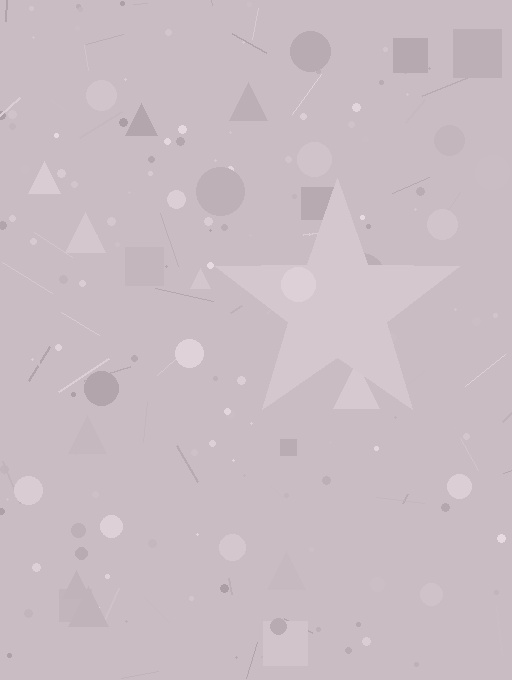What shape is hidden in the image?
A star is hidden in the image.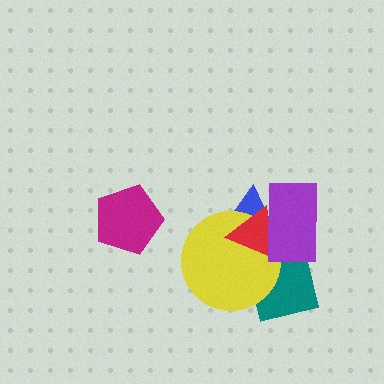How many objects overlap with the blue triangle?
4 objects overlap with the blue triangle.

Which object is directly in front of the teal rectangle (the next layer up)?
The yellow circle is directly in front of the teal rectangle.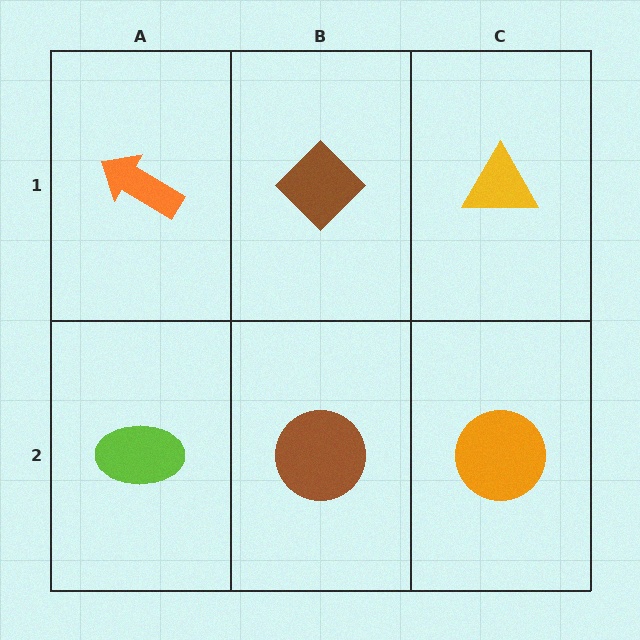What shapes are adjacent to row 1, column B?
A brown circle (row 2, column B), an orange arrow (row 1, column A), a yellow triangle (row 1, column C).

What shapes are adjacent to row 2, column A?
An orange arrow (row 1, column A), a brown circle (row 2, column B).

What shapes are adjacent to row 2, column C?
A yellow triangle (row 1, column C), a brown circle (row 2, column B).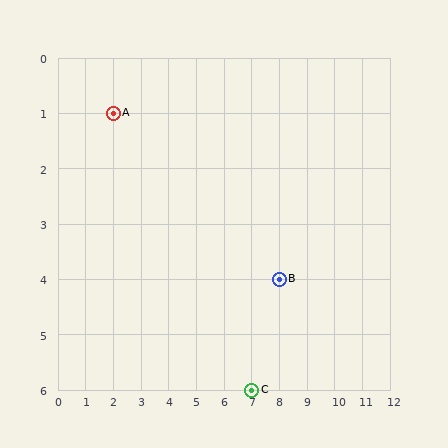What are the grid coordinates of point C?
Point C is at grid coordinates (7, 6).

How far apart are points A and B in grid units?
Points A and B are 6 columns and 3 rows apart (about 6.7 grid units diagonally).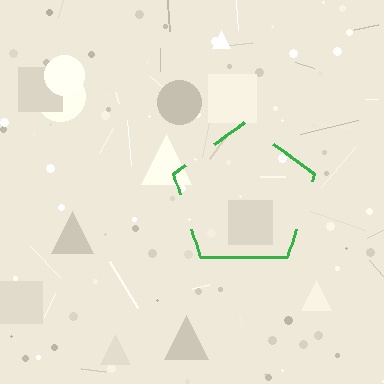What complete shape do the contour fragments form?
The contour fragments form a pentagon.